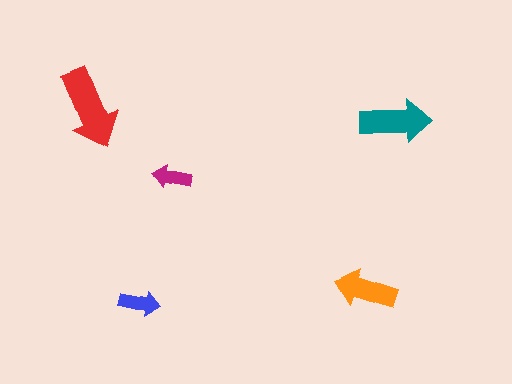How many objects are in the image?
There are 5 objects in the image.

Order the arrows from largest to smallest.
the red one, the teal one, the orange one, the blue one, the magenta one.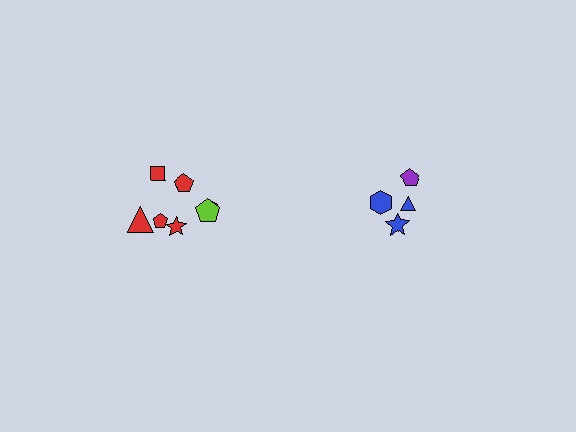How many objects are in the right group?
There are 4 objects.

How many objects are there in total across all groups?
There are 11 objects.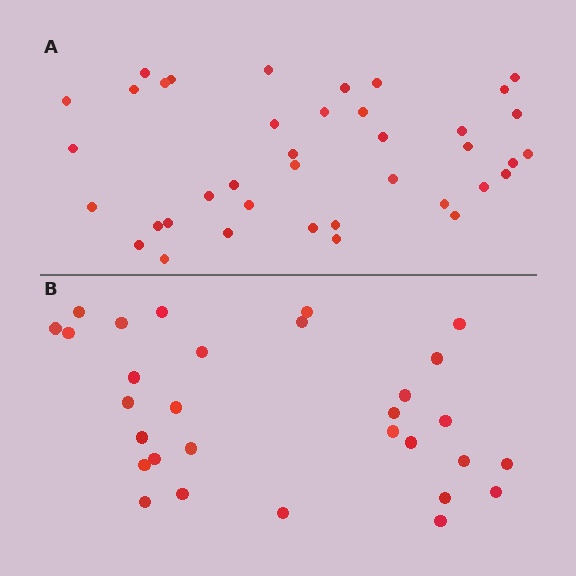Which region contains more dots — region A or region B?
Region A (the top region) has more dots.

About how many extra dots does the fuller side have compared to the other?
Region A has roughly 8 or so more dots than region B.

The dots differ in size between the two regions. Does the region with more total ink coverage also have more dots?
No. Region B has more total ink coverage because its dots are larger, but region A actually contains more individual dots. Total area can be misleading — the number of items is what matters here.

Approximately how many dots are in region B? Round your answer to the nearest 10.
About 30 dots.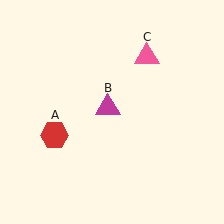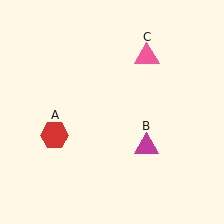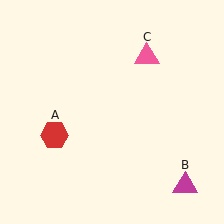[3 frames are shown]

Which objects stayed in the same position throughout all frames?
Red hexagon (object A) and pink triangle (object C) remained stationary.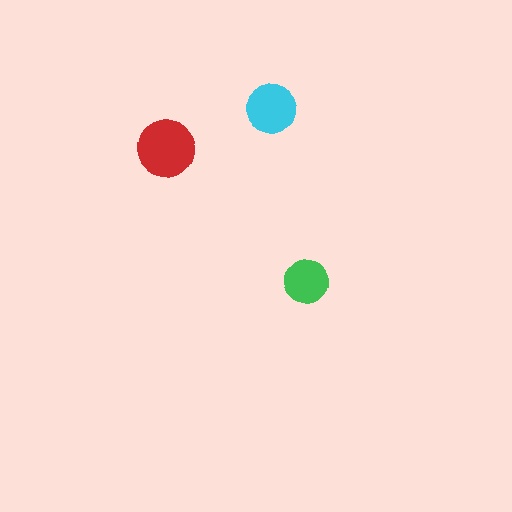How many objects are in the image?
There are 3 objects in the image.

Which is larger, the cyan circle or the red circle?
The red one.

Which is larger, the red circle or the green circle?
The red one.